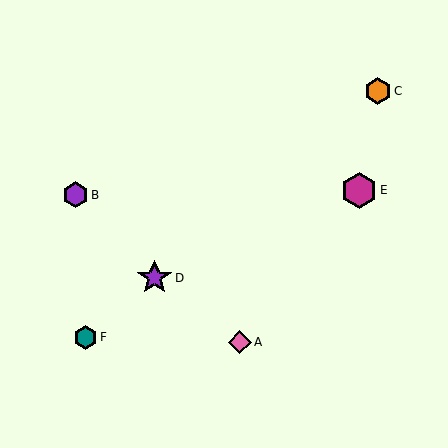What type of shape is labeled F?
Shape F is a teal hexagon.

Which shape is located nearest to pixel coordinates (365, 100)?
The orange hexagon (labeled C) at (378, 91) is nearest to that location.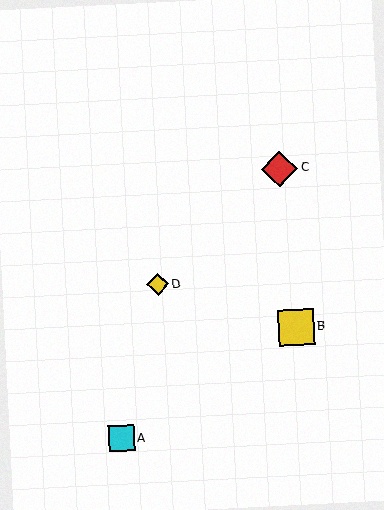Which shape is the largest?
The red diamond (labeled C) is the largest.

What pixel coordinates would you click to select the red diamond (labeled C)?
Click at (279, 169) to select the red diamond C.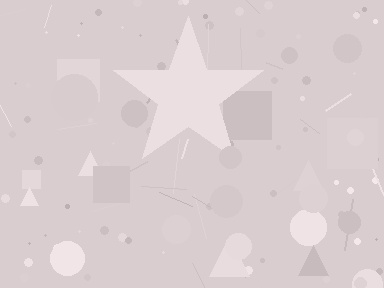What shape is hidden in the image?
A star is hidden in the image.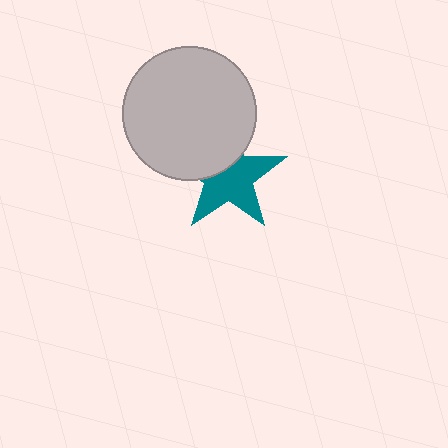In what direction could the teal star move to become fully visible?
The teal star could move down. That would shift it out from behind the light gray circle entirely.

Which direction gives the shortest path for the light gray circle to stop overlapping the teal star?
Moving up gives the shortest separation.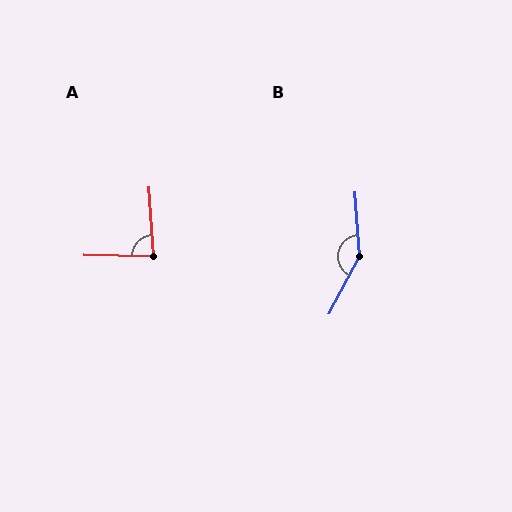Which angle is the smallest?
A, at approximately 85 degrees.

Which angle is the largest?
B, at approximately 147 degrees.